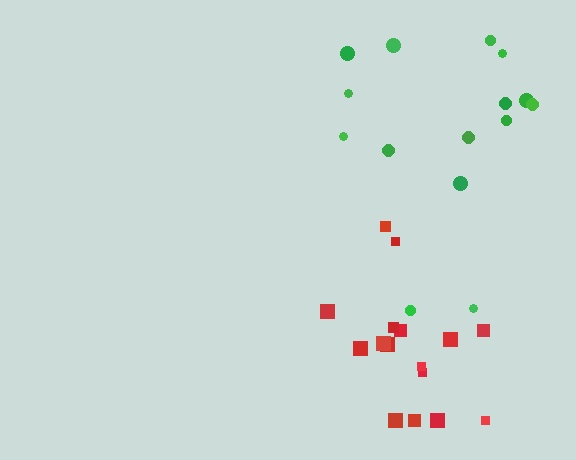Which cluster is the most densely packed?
Red.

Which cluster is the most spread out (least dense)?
Green.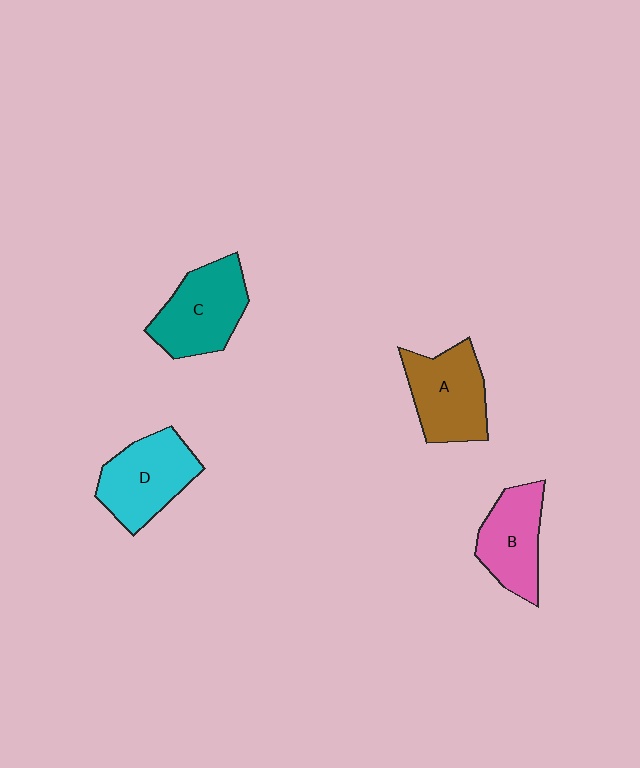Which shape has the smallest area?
Shape B (pink).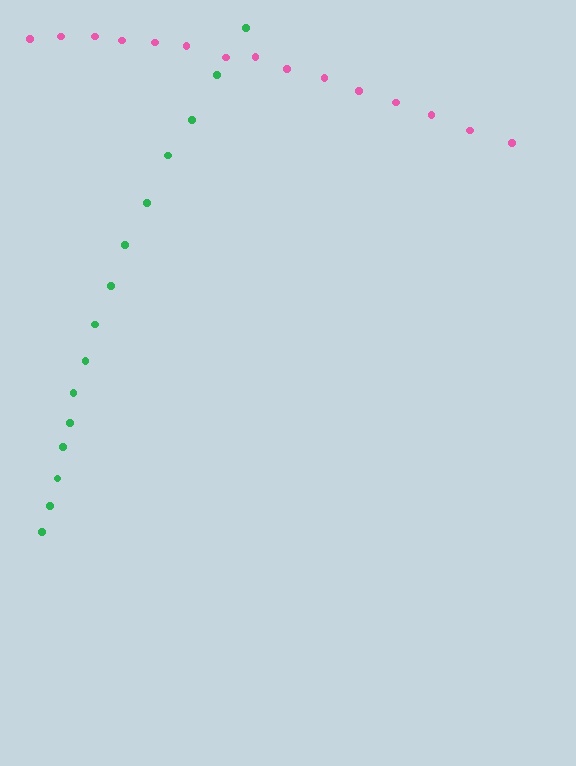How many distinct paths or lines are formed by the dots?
There are 2 distinct paths.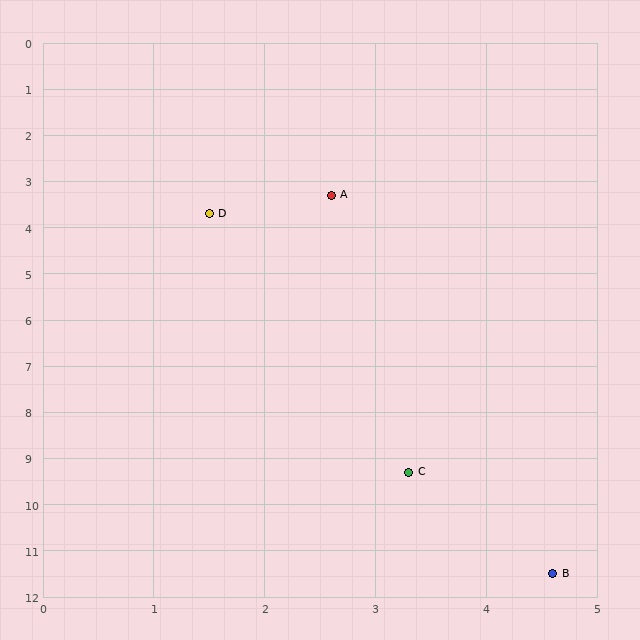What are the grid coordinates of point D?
Point D is at approximately (1.5, 3.7).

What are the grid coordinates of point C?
Point C is at approximately (3.3, 9.3).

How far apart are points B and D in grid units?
Points B and D are about 8.4 grid units apart.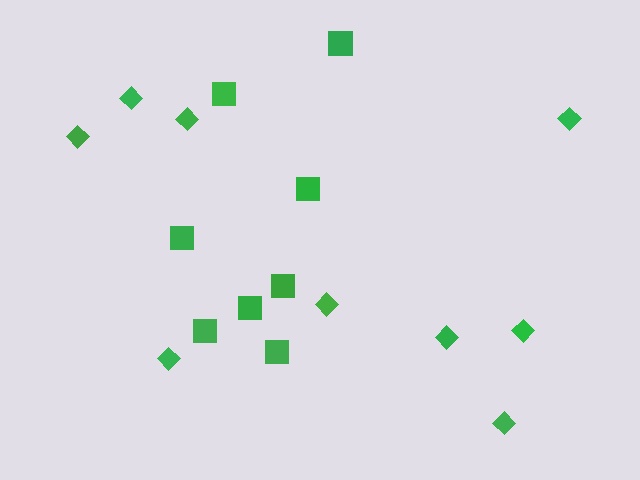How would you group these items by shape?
There are 2 groups: one group of diamonds (9) and one group of squares (8).